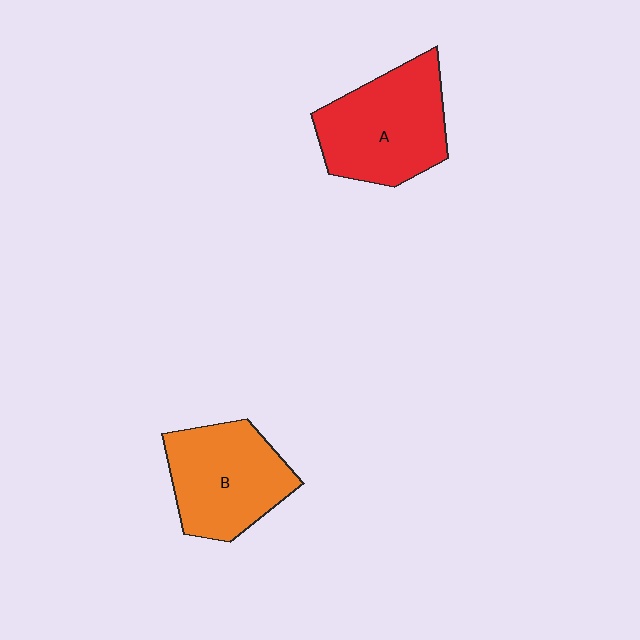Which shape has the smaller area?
Shape B (orange).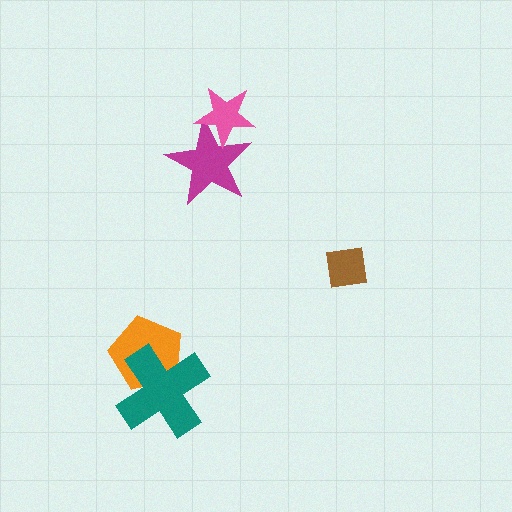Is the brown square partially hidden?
No, no other shape covers it.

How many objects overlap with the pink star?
1 object overlaps with the pink star.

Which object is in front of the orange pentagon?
The teal cross is in front of the orange pentagon.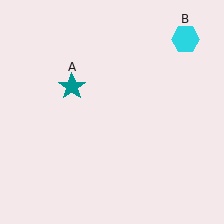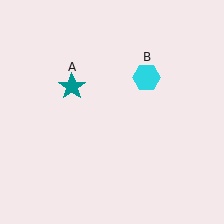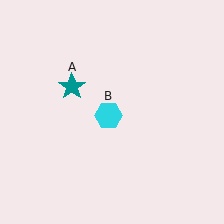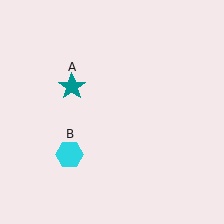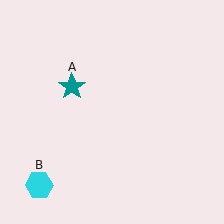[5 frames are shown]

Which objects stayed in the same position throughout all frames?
Teal star (object A) remained stationary.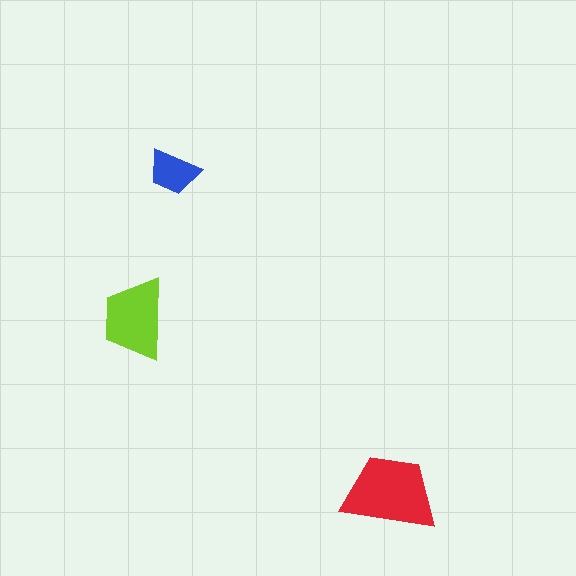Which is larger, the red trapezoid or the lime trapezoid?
The red one.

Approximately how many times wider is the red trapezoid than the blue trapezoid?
About 2 times wider.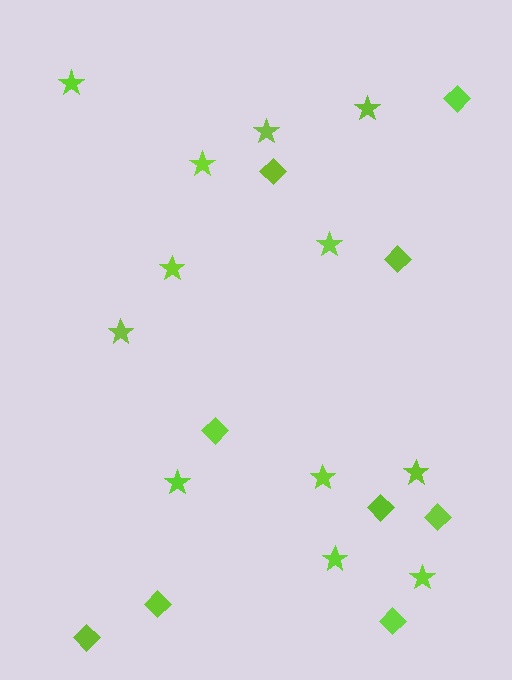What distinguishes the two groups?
There are 2 groups: one group of stars (12) and one group of diamonds (9).